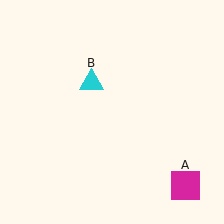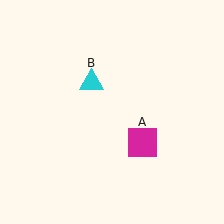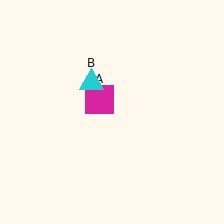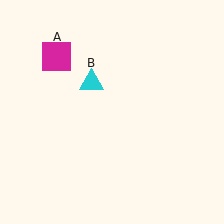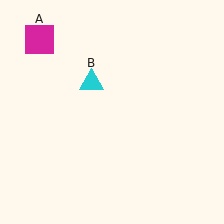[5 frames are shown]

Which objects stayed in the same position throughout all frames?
Cyan triangle (object B) remained stationary.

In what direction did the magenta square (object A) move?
The magenta square (object A) moved up and to the left.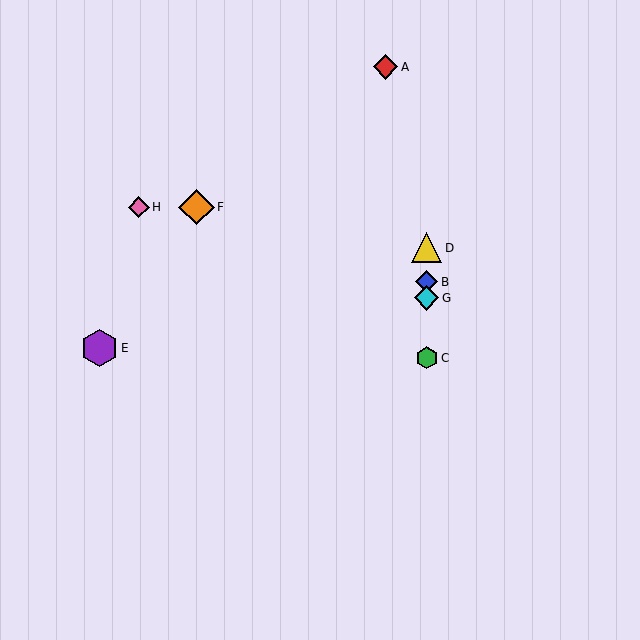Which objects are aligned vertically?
Objects B, C, D, G are aligned vertically.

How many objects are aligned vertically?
4 objects (B, C, D, G) are aligned vertically.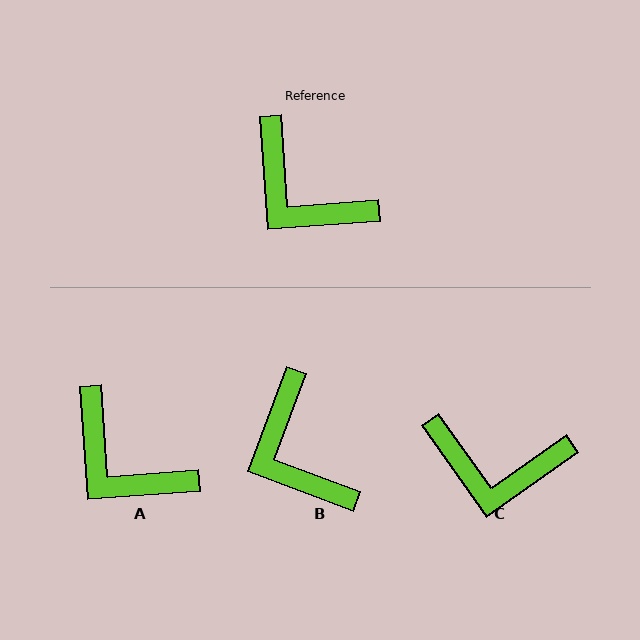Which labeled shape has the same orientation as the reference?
A.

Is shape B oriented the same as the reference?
No, it is off by about 25 degrees.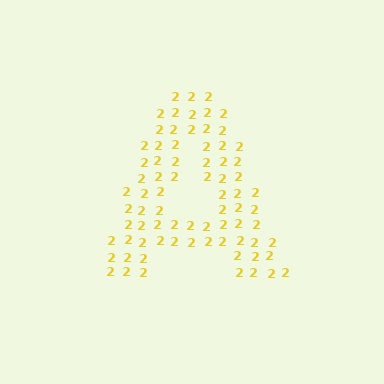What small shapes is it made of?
It is made of small digit 2's.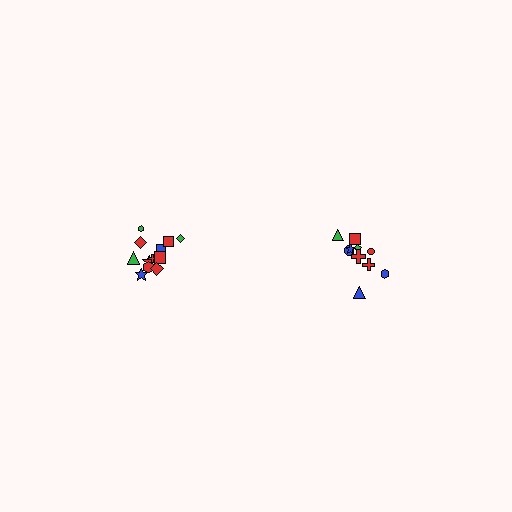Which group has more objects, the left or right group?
The left group.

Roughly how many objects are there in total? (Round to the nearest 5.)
Roughly 20 objects in total.